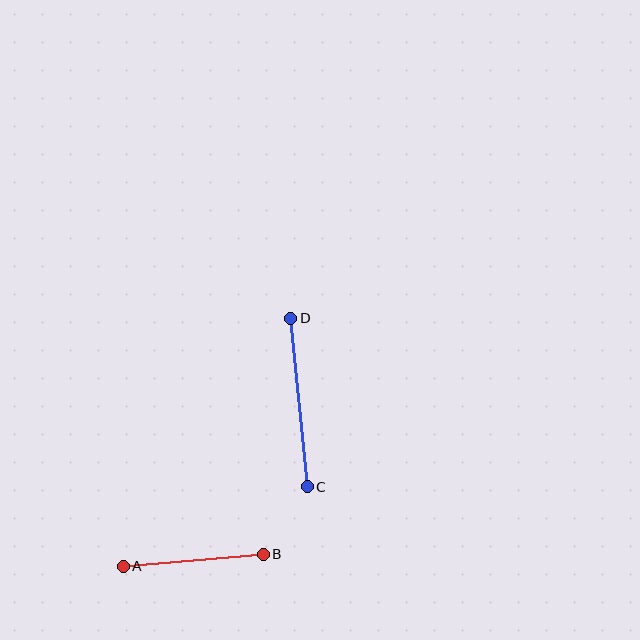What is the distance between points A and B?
The distance is approximately 140 pixels.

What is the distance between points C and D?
The distance is approximately 169 pixels.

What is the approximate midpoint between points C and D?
The midpoint is at approximately (299, 403) pixels.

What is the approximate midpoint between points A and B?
The midpoint is at approximately (193, 560) pixels.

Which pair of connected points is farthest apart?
Points C and D are farthest apart.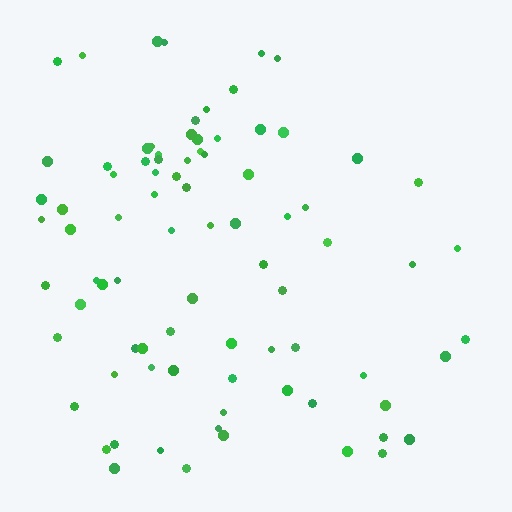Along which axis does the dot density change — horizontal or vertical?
Horizontal.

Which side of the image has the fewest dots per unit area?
The right.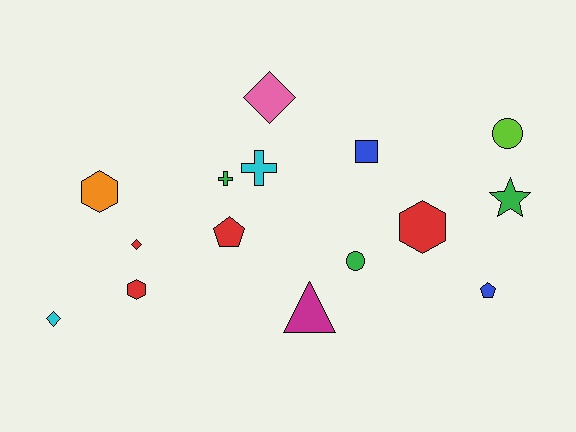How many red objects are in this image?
There are 4 red objects.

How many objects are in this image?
There are 15 objects.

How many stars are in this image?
There is 1 star.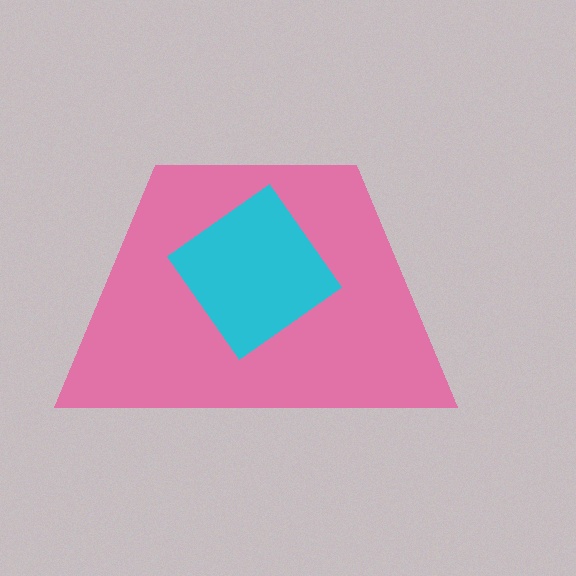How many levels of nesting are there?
2.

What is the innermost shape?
The cyan diamond.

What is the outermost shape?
The pink trapezoid.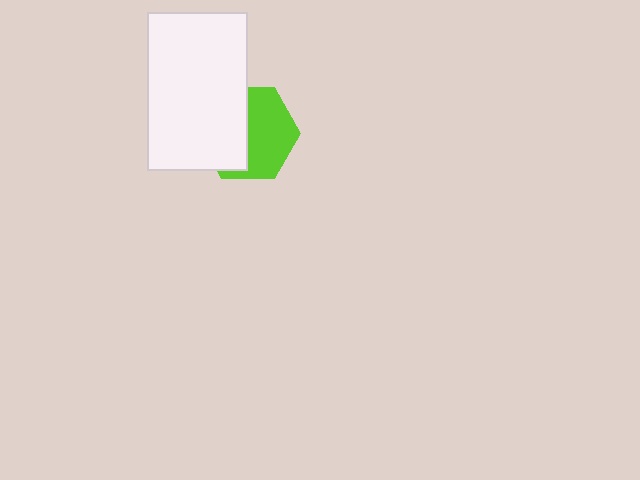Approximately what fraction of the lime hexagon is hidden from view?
Roughly 46% of the lime hexagon is hidden behind the white rectangle.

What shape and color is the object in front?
The object in front is a white rectangle.